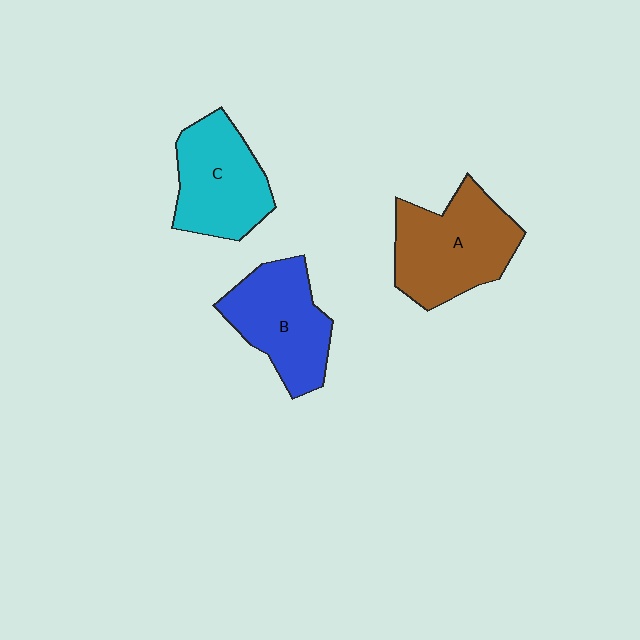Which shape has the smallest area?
Shape C (cyan).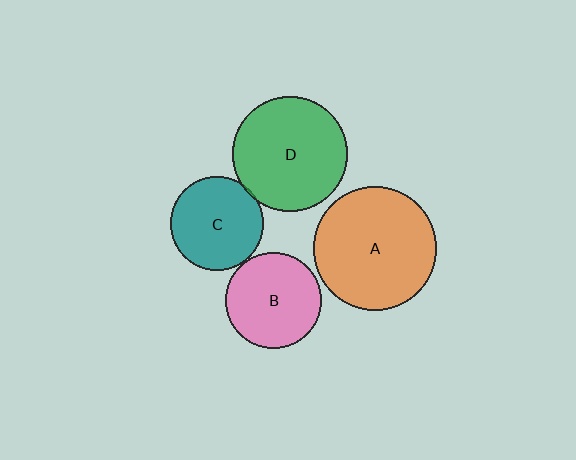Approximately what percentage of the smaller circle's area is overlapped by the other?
Approximately 5%.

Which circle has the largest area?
Circle A (orange).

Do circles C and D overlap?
Yes.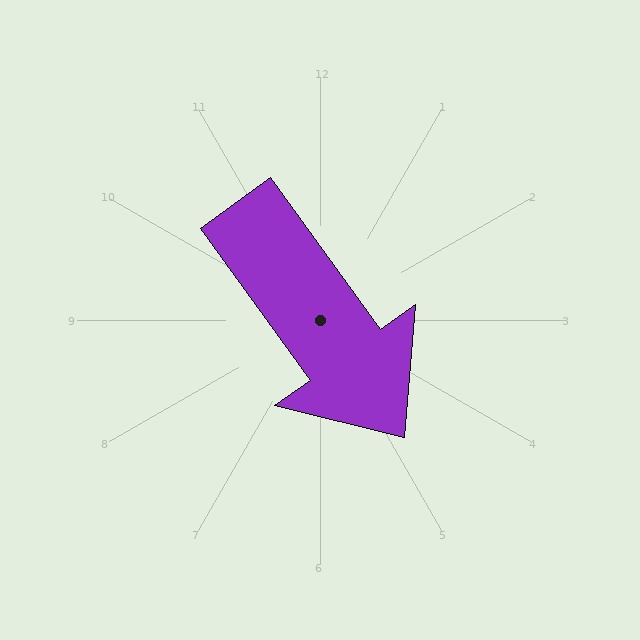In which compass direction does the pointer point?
Southeast.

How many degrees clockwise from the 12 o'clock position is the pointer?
Approximately 144 degrees.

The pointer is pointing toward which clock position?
Roughly 5 o'clock.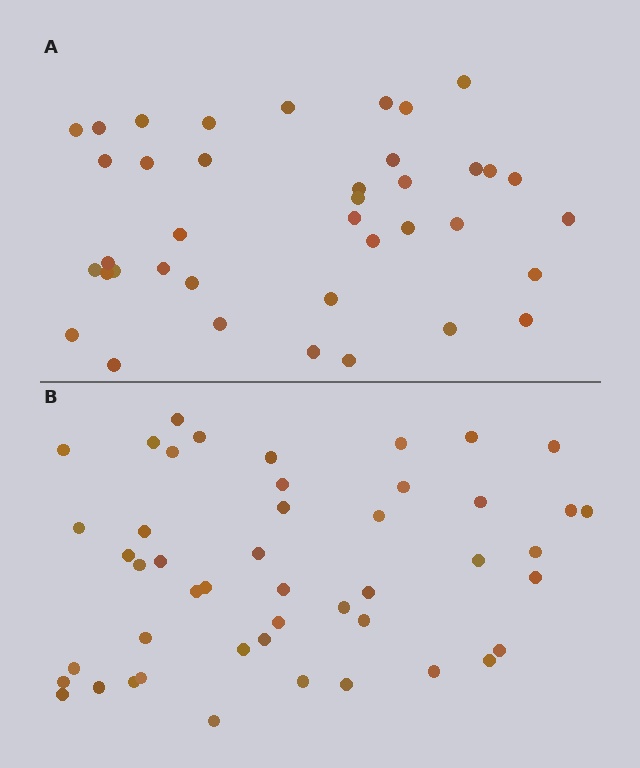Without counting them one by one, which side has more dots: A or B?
Region B (the bottom region) has more dots.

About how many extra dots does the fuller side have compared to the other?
Region B has roughly 8 or so more dots than region A.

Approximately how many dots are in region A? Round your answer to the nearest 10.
About 40 dots. (The exact count is 39, which rounds to 40.)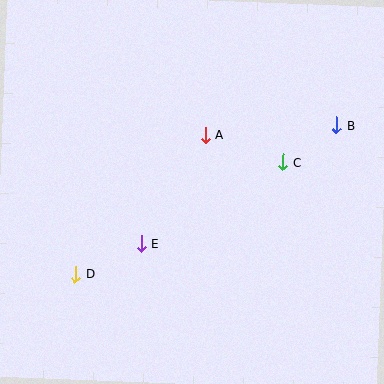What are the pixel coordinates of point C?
Point C is at (283, 162).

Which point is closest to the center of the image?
Point A at (206, 135) is closest to the center.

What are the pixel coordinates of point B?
Point B is at (336, 125).